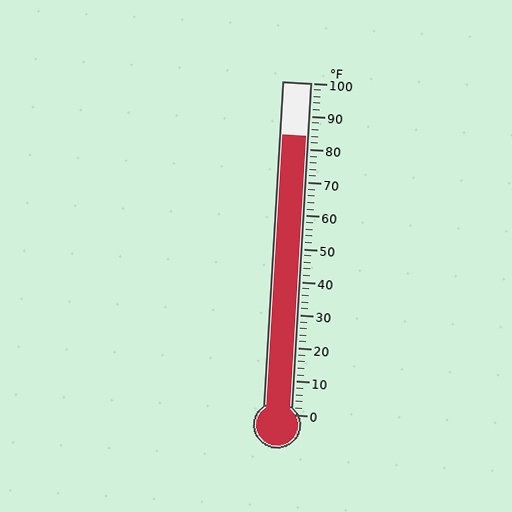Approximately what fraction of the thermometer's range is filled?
The thermometer is filled to approximately 85% of its range.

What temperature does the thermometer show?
The thermometer shows approximately 84°F.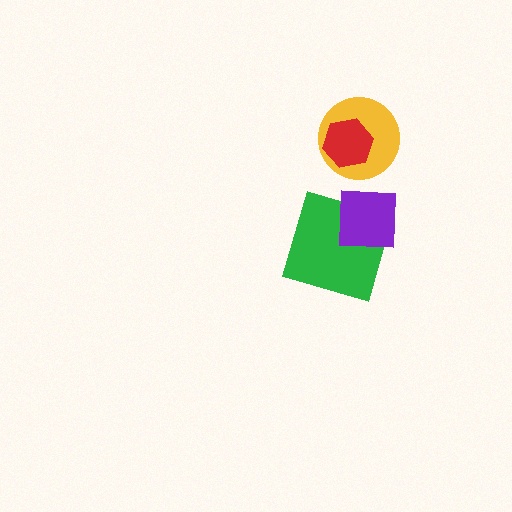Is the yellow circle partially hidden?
Yes, it is partially covered by another shape.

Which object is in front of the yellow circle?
The red hexagon is in front of the yellow circle.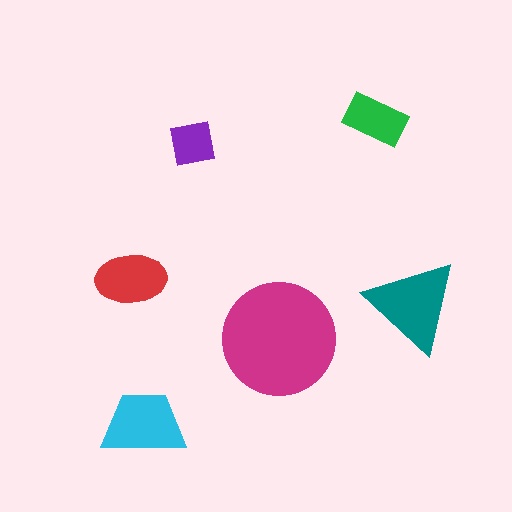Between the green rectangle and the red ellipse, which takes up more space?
The red ellipse.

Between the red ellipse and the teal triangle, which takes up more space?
The teal triangle.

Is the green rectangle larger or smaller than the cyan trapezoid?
Smaller.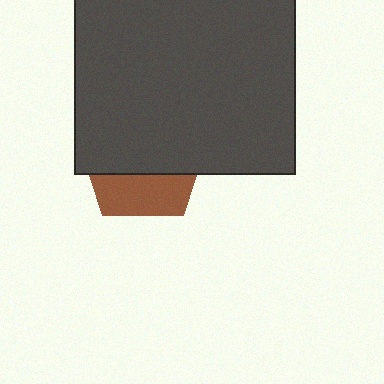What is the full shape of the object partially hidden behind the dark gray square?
The partially hidden object is a brown pentagon.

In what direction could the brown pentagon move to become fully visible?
The brown pentagon could move down. That would shift it out from behind the dark gray square entirely.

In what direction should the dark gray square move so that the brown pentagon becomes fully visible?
The dark gray square should move up. That is the shortest direction to clear the overlap and leave the brown pentagon fully visible.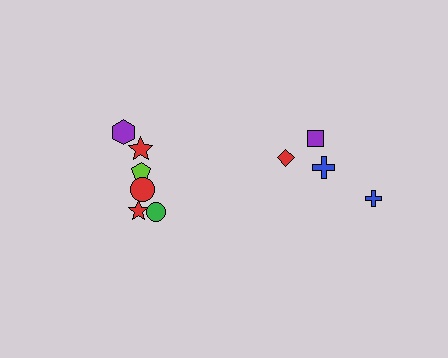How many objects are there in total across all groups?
There are 10 objects.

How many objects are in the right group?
There are 4 objects.